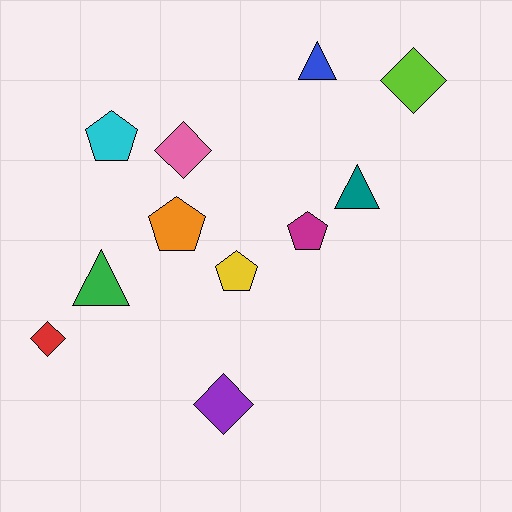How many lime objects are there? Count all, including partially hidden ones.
There is 1 lime object.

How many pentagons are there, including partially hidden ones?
There are 4 pentagons.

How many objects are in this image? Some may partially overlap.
There are 11 objects.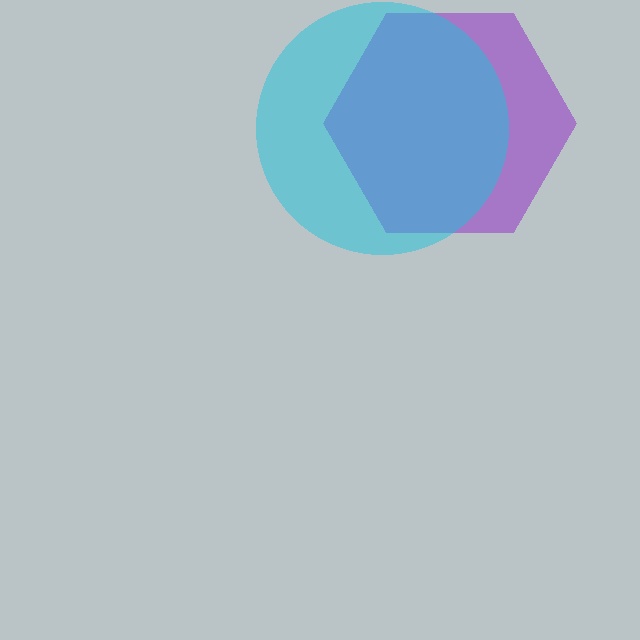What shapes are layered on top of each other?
The layered shapes are: a purple hexagon, a cyan circle.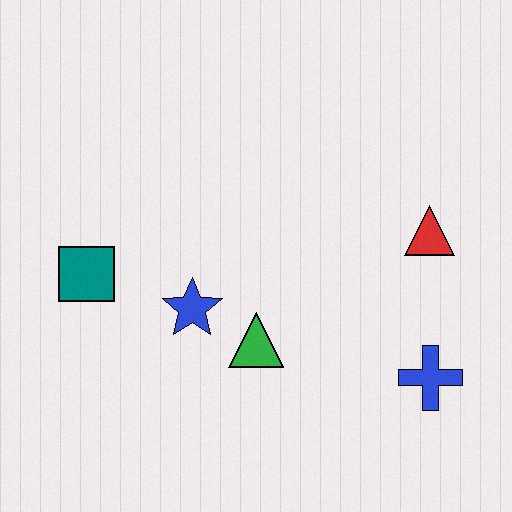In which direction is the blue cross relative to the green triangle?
The blue cross is to the right of the green triangle.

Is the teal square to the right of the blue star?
No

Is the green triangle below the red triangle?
Yes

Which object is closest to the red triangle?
The blue cross is closest to the red triangle.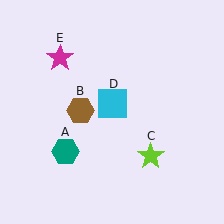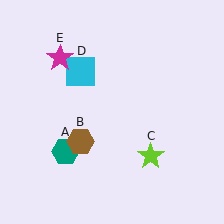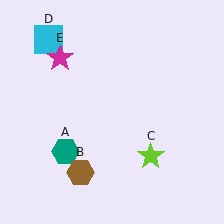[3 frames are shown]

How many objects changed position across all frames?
2 objects changed position: brown hexagon (object B), cyan square (object D).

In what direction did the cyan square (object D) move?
The cyan square (object D) moved up and to the left.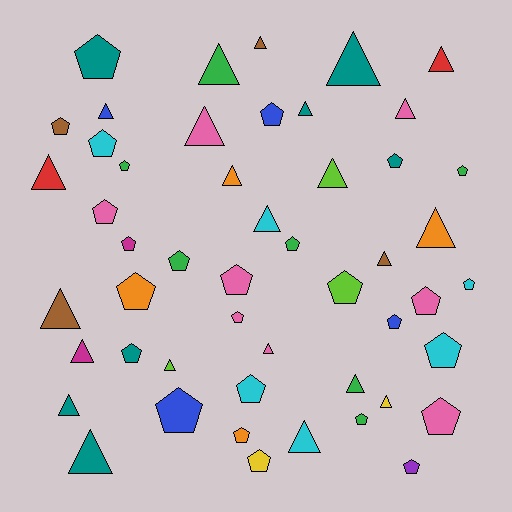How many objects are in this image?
There are 50 objects.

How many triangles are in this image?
There are 23 triangles.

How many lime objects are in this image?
There are 3 lime objects.